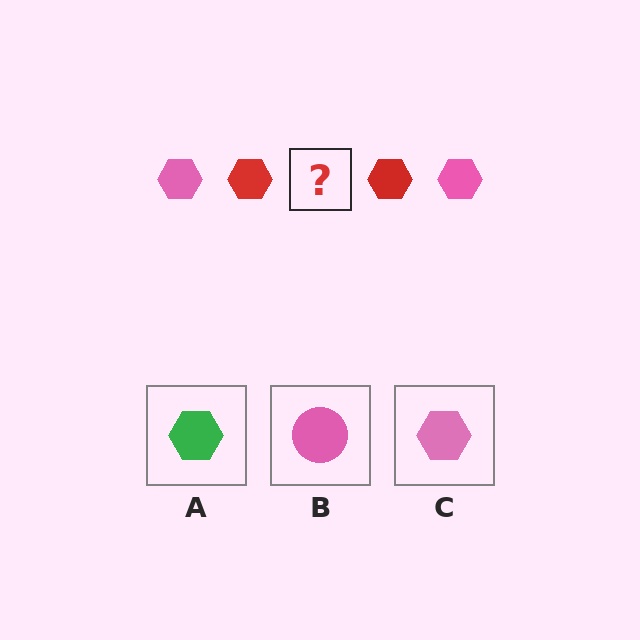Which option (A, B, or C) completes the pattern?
C.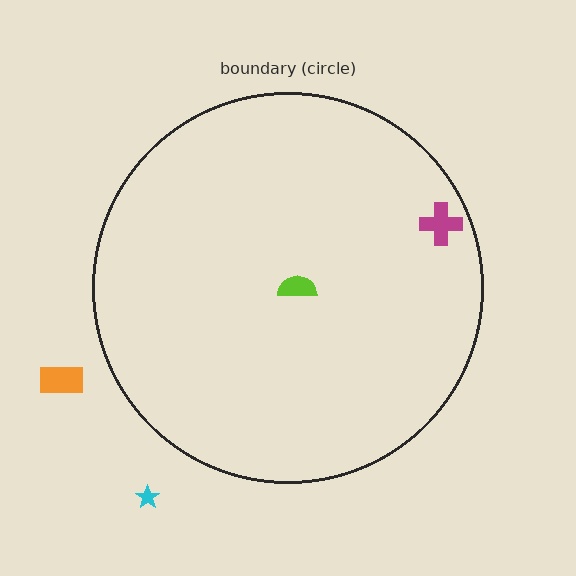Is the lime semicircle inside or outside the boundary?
Inside.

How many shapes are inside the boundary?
2 inside, 2 outside.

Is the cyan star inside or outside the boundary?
Outside.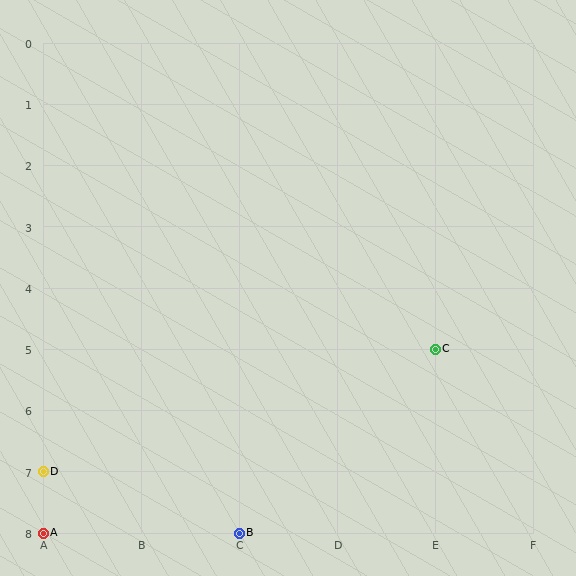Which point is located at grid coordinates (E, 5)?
Point C is at (E, 5).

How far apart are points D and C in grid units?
Points D and C are 4 columns and 2 rows apart (about 4.5 grid units diagonally).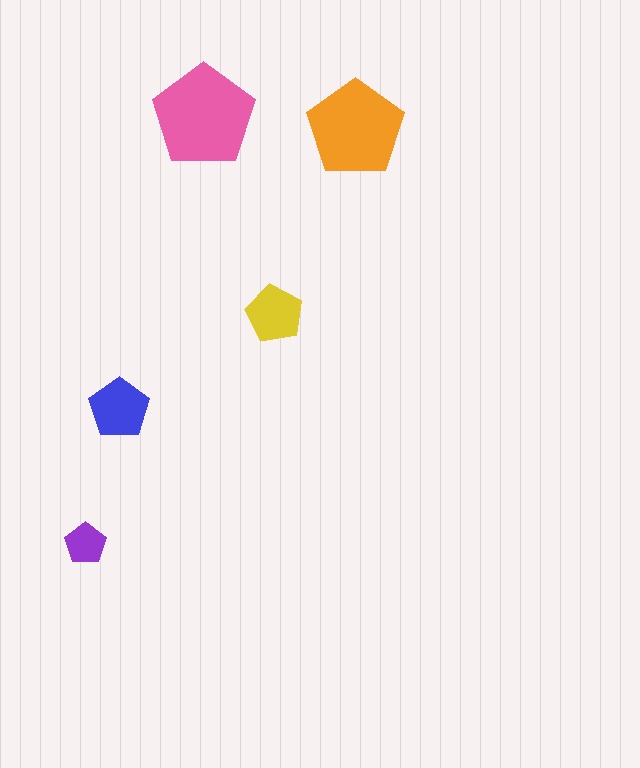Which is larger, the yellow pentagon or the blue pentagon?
The blue one.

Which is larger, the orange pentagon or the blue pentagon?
The orange one.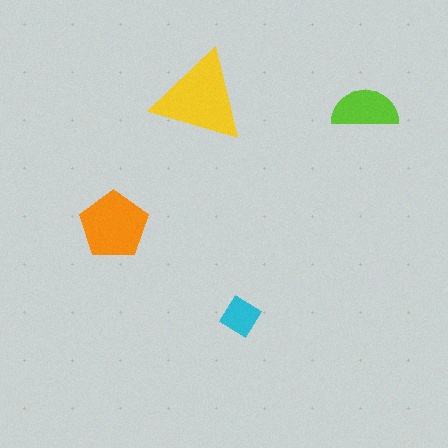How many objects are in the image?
There are 4 objects in the image.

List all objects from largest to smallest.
The yellow triangle, the orange pentagon, the lime semicircle, the cyan diamond.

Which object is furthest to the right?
The lime semicircle is rightmost.